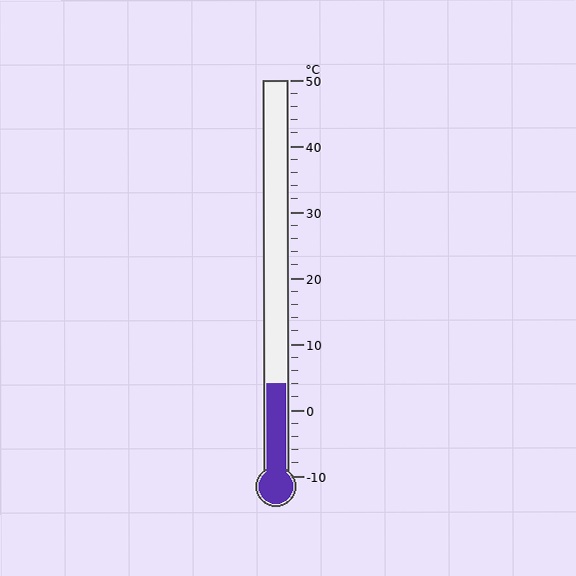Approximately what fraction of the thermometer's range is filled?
The thermometer is filled to approximately 25% of its range.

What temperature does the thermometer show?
The thermometer shows approximately 4°C.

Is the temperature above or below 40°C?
The temperature is below 40°C.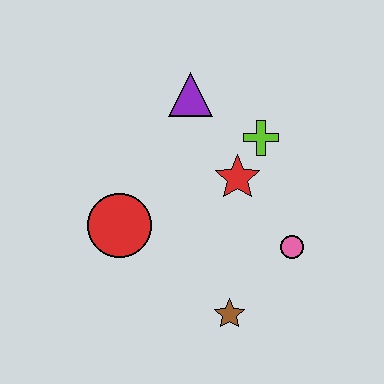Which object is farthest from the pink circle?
The purple triangle is farthest from the pink circle.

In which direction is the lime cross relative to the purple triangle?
The lime cross is to the right of the purple triangle.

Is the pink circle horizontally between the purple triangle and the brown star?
No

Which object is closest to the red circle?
The red star is closest to the red circle.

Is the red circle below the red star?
Yes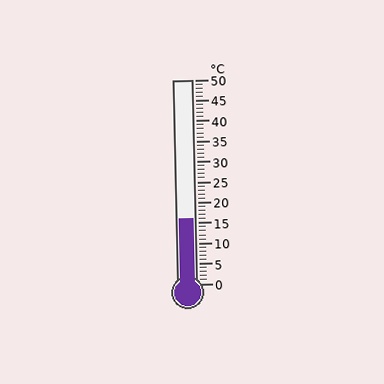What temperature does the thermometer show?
The thermometer shows approximately 16°C.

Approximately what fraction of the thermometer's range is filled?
The thermometer is filled to approximately 30% of its range.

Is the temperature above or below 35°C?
The temperature is below 35°C.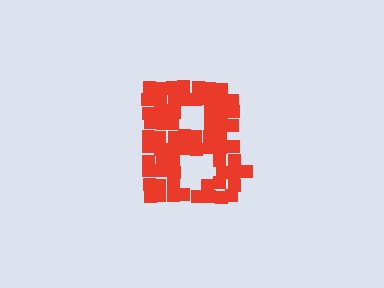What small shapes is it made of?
It is made of small squares.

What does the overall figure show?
The overall figure shows the letter B.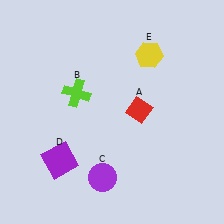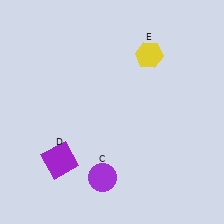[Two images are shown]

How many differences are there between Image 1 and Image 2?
There are 2 differences between the two images.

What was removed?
The lime cross (B), the red diamond (A) were removed in Image 2.